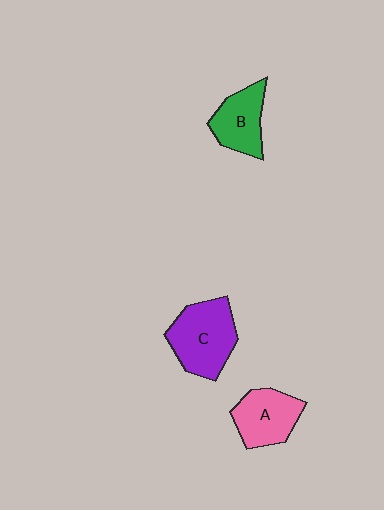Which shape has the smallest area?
Shape B (green).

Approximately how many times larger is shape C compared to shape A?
Approximately 1.3 times.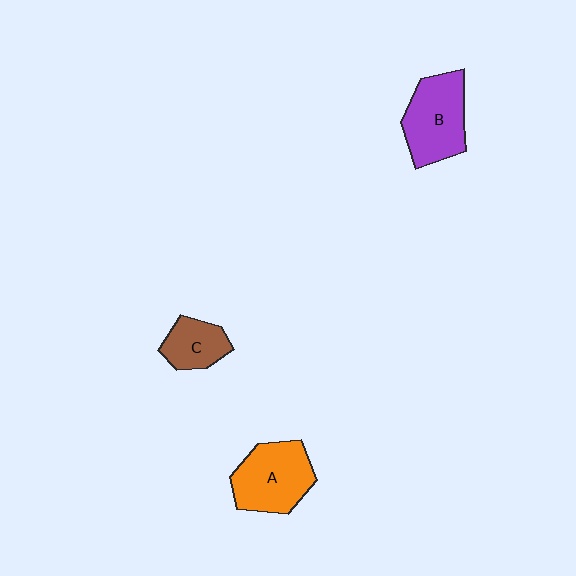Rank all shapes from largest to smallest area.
From largest to smallest: B (purple), A (orange), C (brown).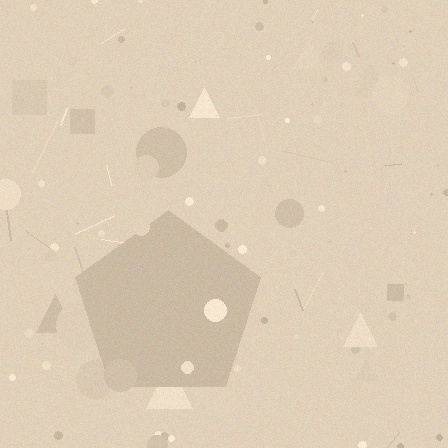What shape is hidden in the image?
A pentagon is hidden in the image.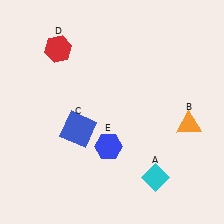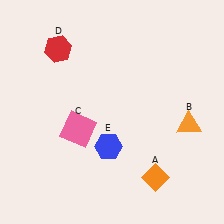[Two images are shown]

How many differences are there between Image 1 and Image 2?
There are 2 differences between the two images.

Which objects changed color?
A changed from cyan to orange. C changed from blue to pink.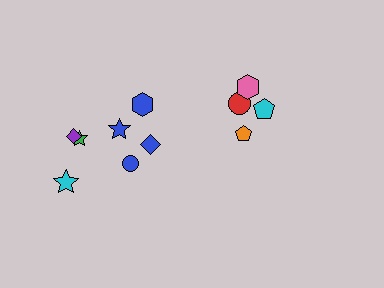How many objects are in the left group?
There are 7 objects.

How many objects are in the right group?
There are 4 objects.